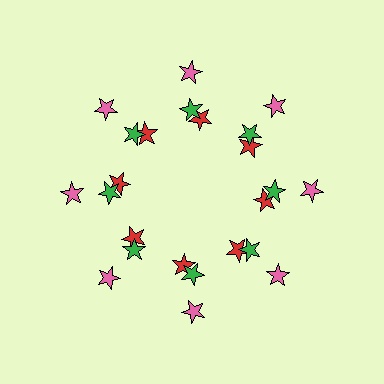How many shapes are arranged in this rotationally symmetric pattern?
There are 24 shapes, arranged in 8 groups of 3.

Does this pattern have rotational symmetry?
Yes, this pattern has 8-fold rotational symmetry. It looks the same after rotating 45 degrees around the center.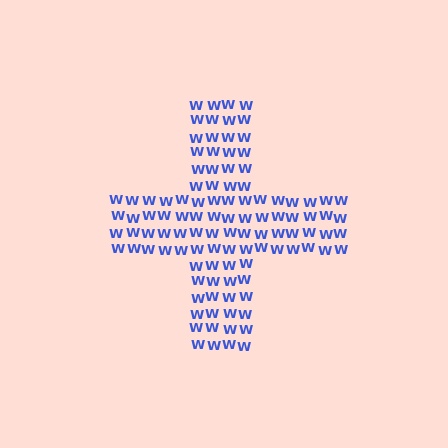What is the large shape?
The large shape is a cross.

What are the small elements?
The small elements are letter W's.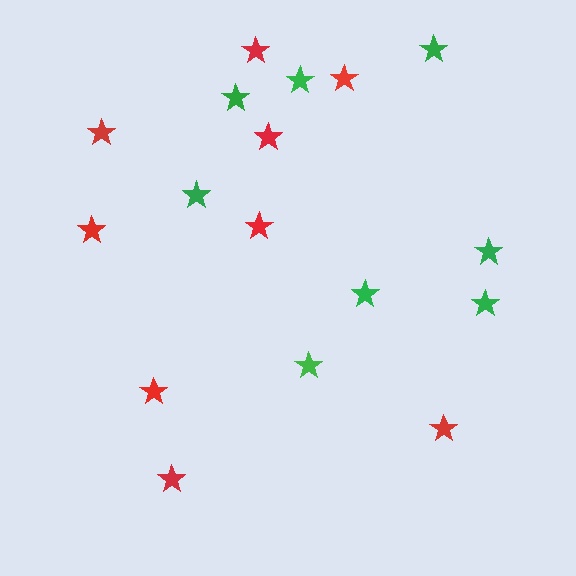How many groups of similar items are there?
There are 2 groups: one group of red stars (9) and one group of green stars (8).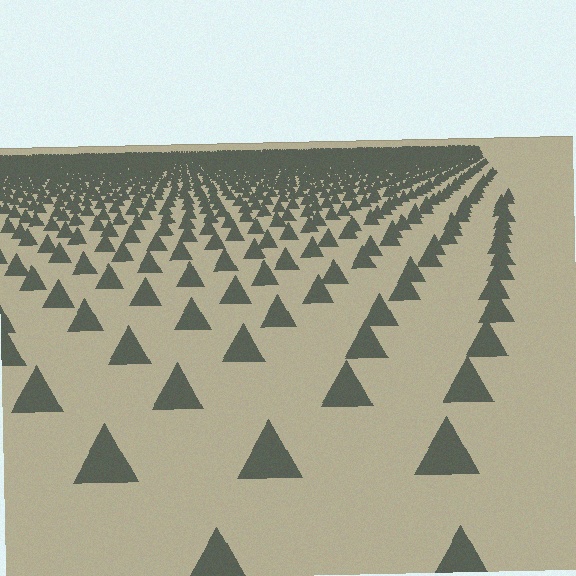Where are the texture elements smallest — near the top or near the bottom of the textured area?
Near the top.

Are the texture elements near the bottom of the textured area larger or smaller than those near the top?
Larger. Near the bottom, elements are closer to the viewer and appear at a bigger on-screen size.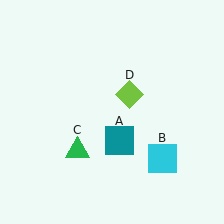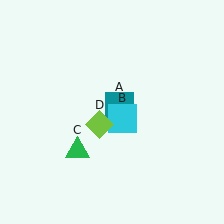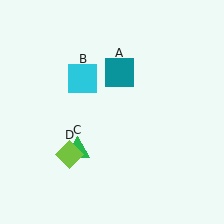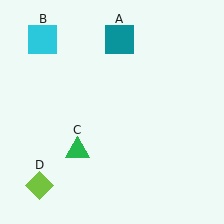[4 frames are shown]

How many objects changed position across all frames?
3 objects changed position: teal square (object A), cyan square (object B), lime diamond (object D).